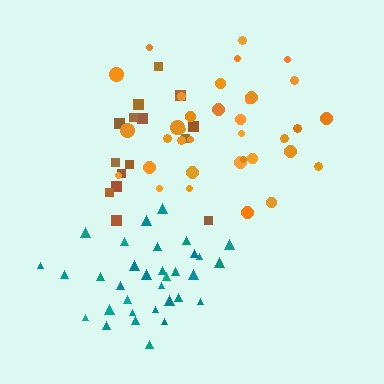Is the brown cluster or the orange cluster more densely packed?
Orange.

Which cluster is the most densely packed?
Teal.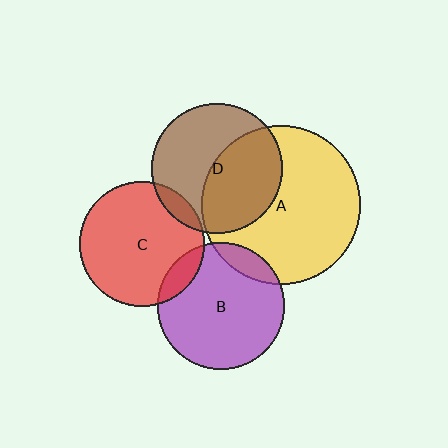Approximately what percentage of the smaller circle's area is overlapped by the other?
Approximately 45%.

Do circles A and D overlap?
Yes.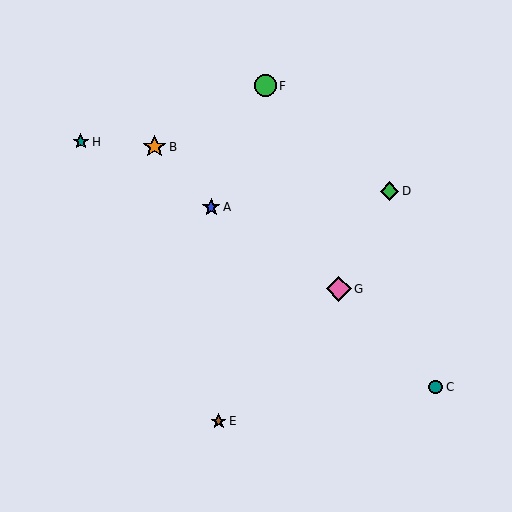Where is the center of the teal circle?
The center of the teal circle is at (436, 387).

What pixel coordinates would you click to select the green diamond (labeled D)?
Click at (390, 191) to select the green diamond D.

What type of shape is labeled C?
Shape C is a teal circle.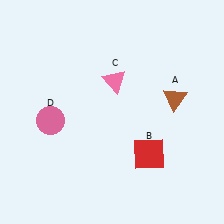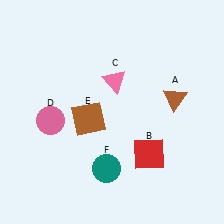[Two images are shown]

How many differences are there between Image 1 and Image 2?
There are 2 differences between the two images.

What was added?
A brown square (E), a teal circle (F) were added in Image 2.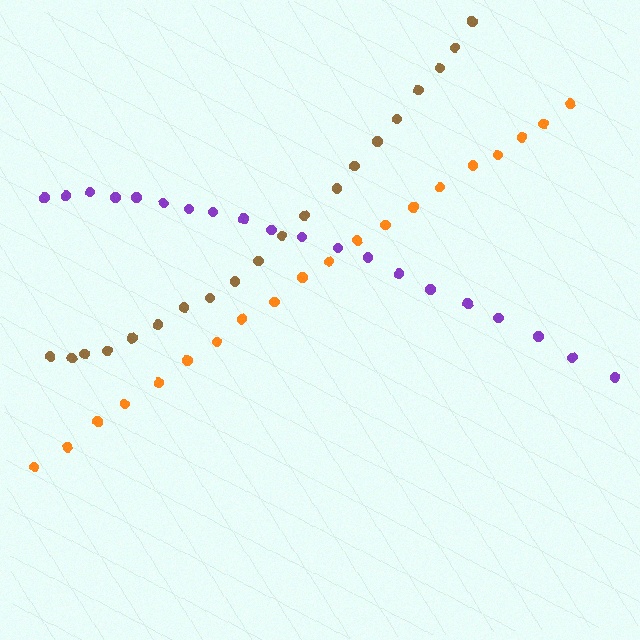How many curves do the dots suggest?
There are 3 distinct paths.